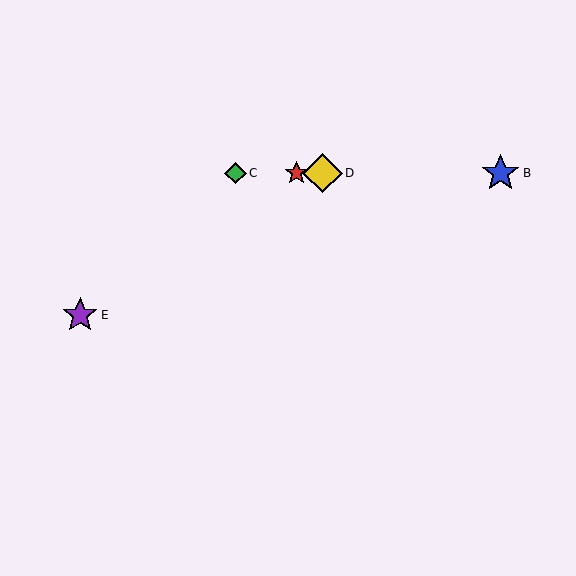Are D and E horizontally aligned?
No, D is at y≈173 and E is at y≈315.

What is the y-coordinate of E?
Object E is at y≈315.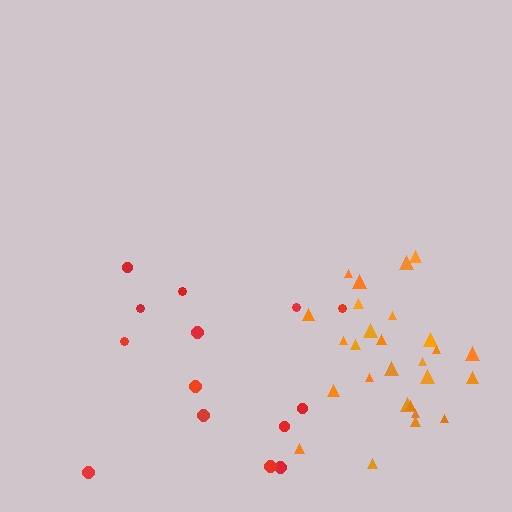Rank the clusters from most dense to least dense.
orange, red.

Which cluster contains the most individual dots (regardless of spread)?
Orange (27).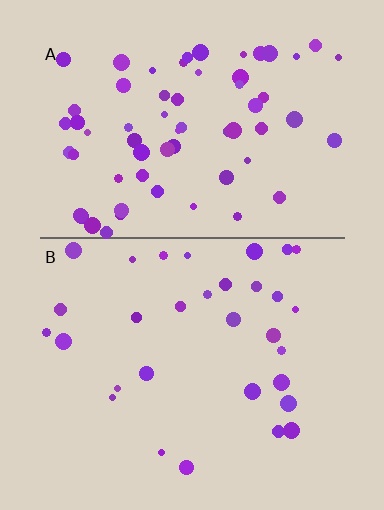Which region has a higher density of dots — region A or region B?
A (the top).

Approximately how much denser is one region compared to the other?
Approximately 2.1× — region A over region B.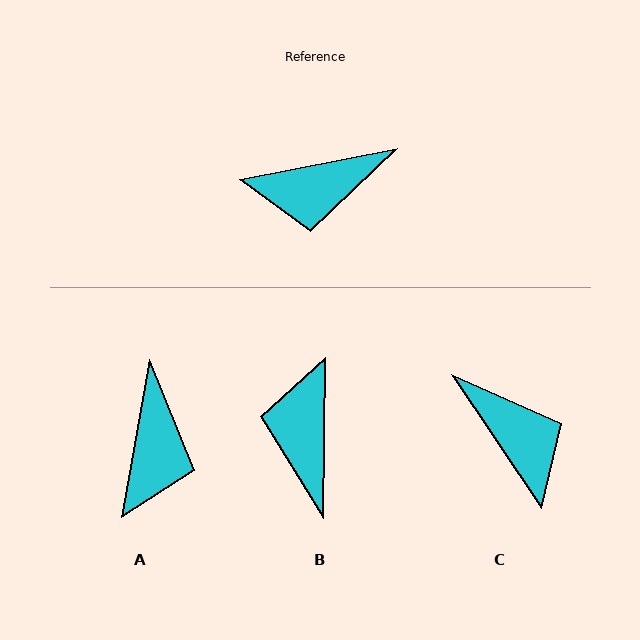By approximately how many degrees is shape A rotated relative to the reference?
Approximately 69 degrees counter-clockwise.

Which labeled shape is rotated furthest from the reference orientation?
C, about 113 degrees away.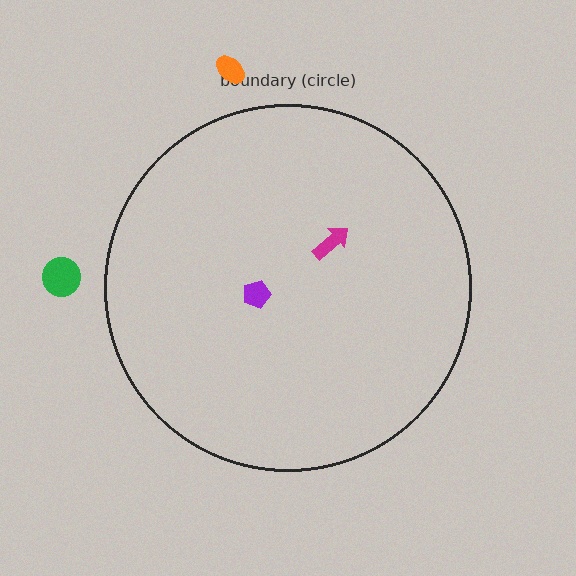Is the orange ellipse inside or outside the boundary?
Outside.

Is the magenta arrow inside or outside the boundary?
Inside.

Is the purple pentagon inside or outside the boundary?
Inside.